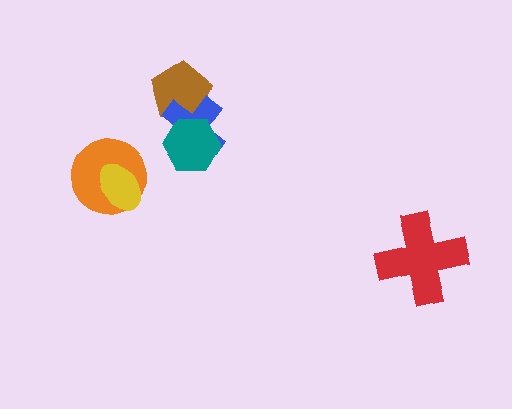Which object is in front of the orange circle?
The yellow ellipse is in front of the orange circle.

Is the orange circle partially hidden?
Yes, it is partially covered by another shape.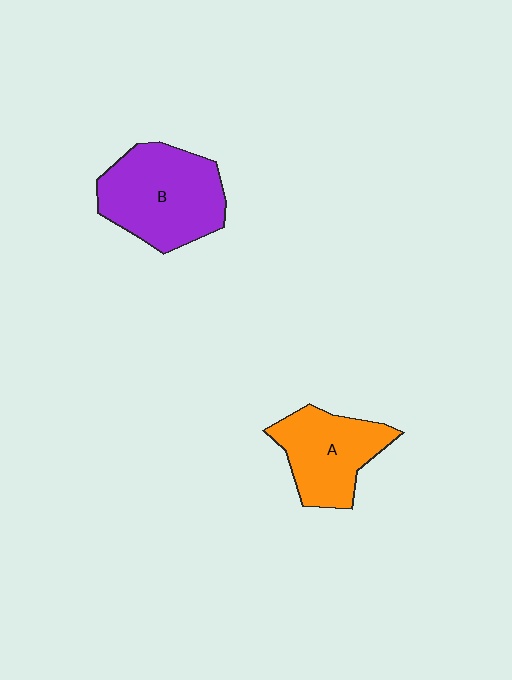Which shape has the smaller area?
Shape A (orange).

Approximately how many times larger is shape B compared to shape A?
Approximately 1.3 times.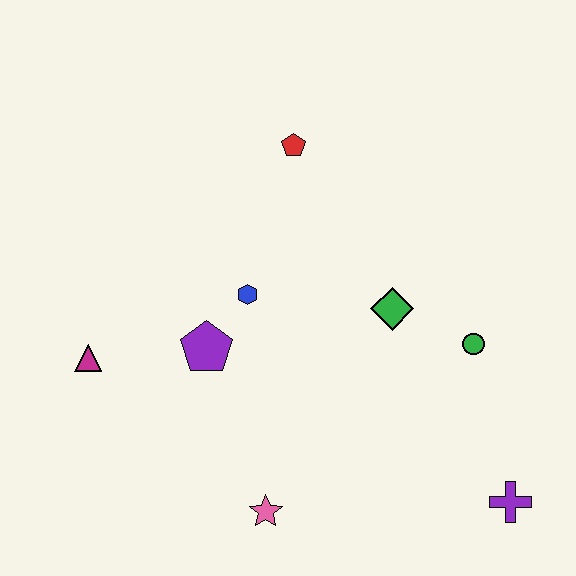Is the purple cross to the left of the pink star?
No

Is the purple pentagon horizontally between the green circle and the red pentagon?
No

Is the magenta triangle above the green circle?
No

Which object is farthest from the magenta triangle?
The purple cross is farthest from the magenta triangle.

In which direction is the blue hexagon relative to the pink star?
The blue hexagon is above the pink star.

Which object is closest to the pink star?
The purple pentagon is closest to the pink star.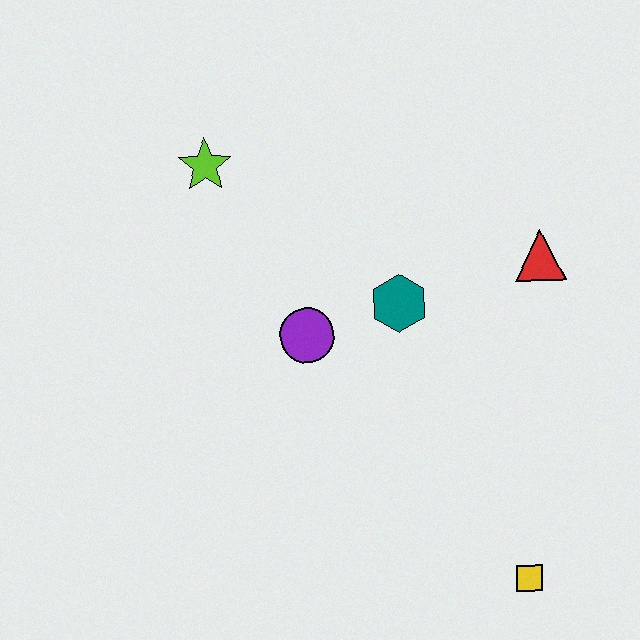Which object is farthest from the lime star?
The yellow square is farthest from the lime star.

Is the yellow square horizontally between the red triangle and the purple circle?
Yes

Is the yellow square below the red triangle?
Yes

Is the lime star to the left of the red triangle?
Yes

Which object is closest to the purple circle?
The teal hexagon is closest to the purple circle.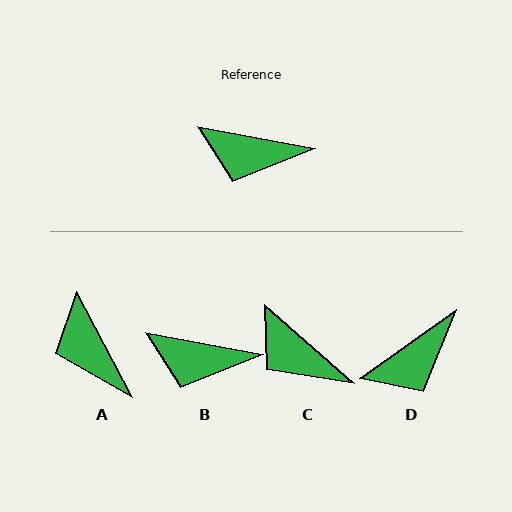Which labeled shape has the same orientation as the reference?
B.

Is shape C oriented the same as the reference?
No, it is off by about 31 degrees.